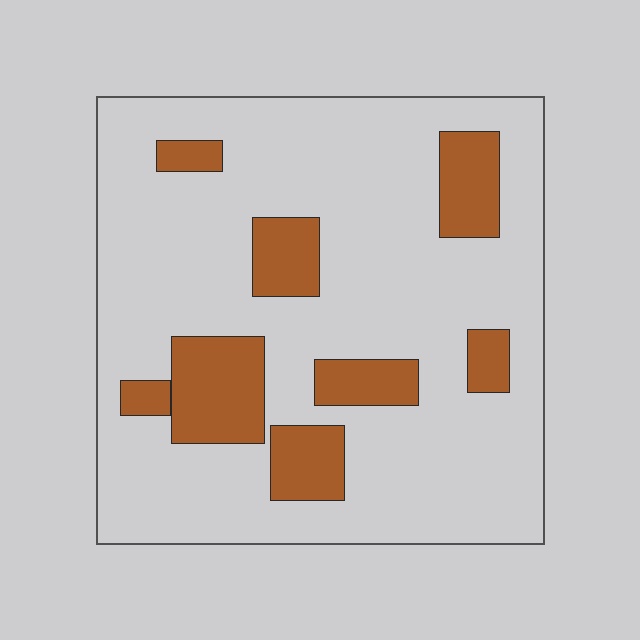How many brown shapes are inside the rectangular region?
8.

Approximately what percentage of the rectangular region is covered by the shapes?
Approximately 20%.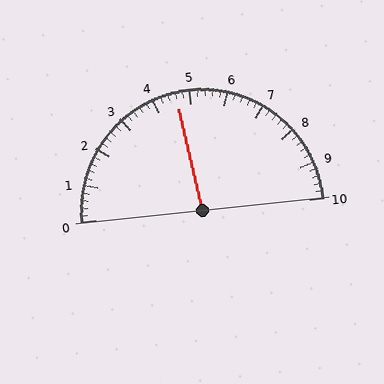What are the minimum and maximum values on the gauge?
The gauge ranges from 0 to 10.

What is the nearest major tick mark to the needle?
The nearest major tick mark is 5.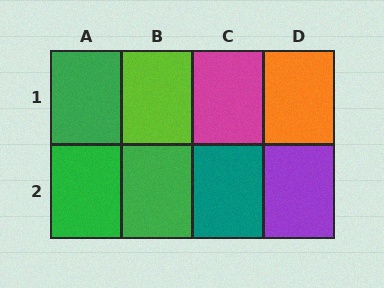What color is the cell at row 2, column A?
Green.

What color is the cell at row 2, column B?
Green.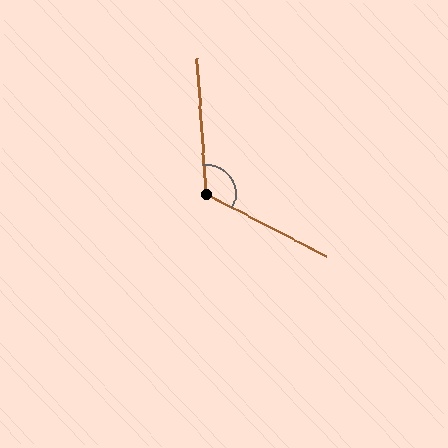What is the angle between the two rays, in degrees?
Approximately 121 degrees.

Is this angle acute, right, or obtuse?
It is obtuse.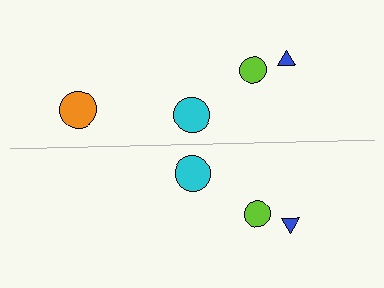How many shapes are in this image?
There are 7 shapes in this image.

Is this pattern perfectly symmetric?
No, the pattern is not perfectly symmetric. A orange circle is missing from the bottom side.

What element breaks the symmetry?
A orange circle is missing from the bottom side.